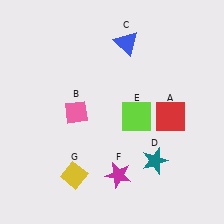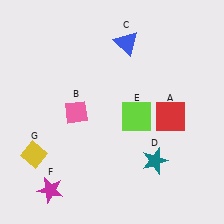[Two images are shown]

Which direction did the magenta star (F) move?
The magenta star (F) moved left.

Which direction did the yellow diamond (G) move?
The yellow diamond (G) moved left.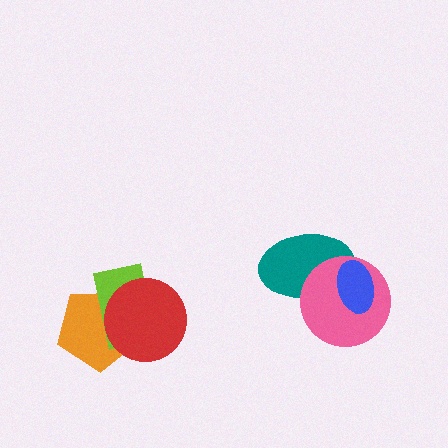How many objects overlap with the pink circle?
2 objects overlap with the pink circle.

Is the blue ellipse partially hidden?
No, no other shape covers it.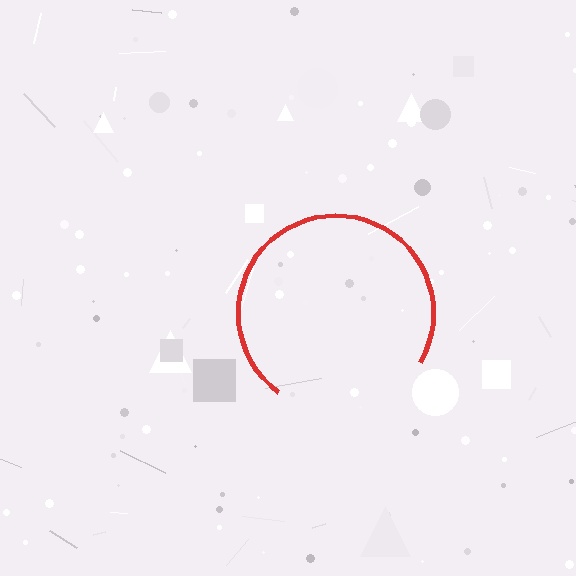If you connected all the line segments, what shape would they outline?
They would outline a circle.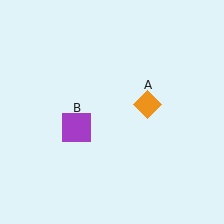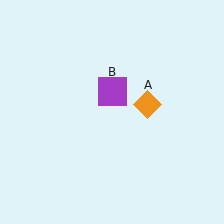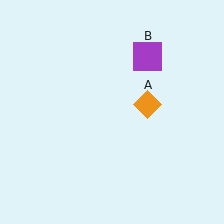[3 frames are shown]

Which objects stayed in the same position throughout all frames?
Orange diamond (object A) remained stationary.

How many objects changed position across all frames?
1 object changed position: purple square (object B).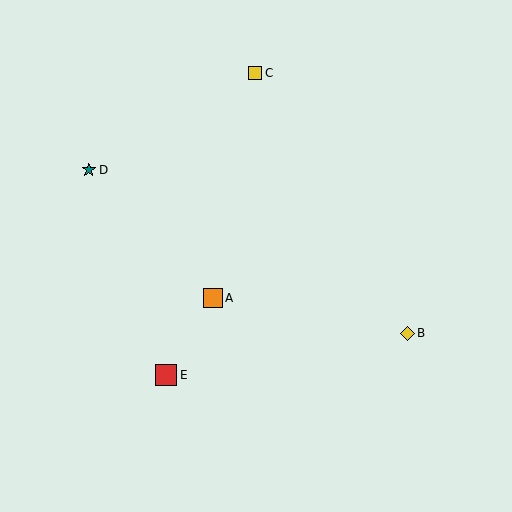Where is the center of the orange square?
The center of the orange square is at (213, 298).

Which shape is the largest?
The red square (labeled E) is the largest.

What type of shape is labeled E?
Shape E is a red square.